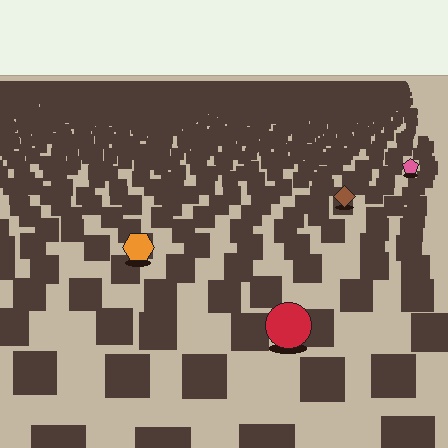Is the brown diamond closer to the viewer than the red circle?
No. The red circle is closer — you can tell from the texture gradient: the ground texture is coarser near it.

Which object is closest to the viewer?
The red circle is closest. The texture marks near it are larger and more spread out.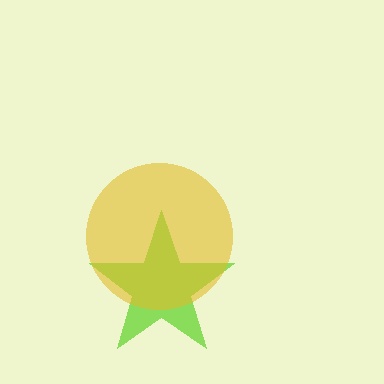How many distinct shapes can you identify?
There are 2 distinct shapes: a lime star, a yellow circle.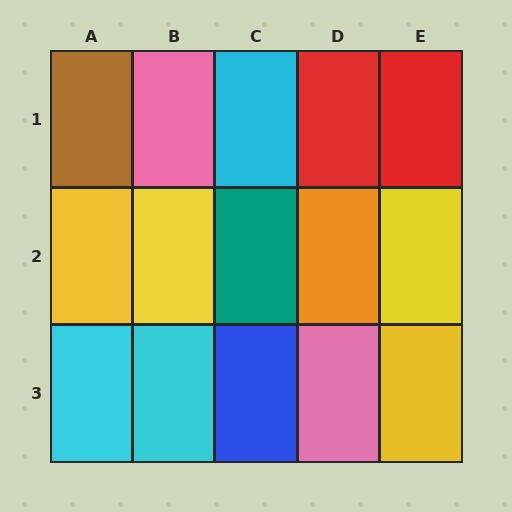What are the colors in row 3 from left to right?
Cyan, cyan, blue, pink, yellow.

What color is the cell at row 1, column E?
Red.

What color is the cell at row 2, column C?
Teal.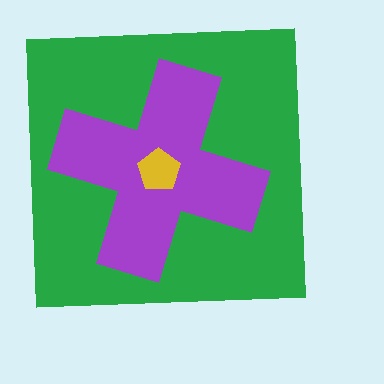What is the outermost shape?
The green square.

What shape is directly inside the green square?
The purple cross.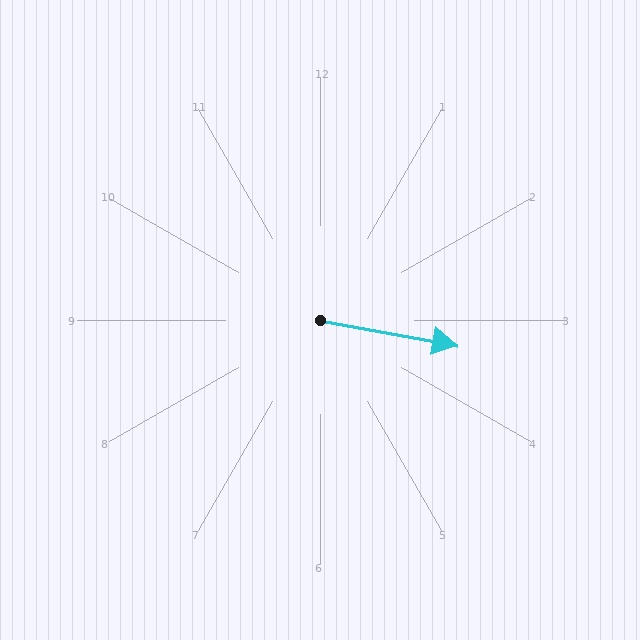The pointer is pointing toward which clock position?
Roughly 3 o'clock.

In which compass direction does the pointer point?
East.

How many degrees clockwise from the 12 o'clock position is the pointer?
Approximately 100 degrees.